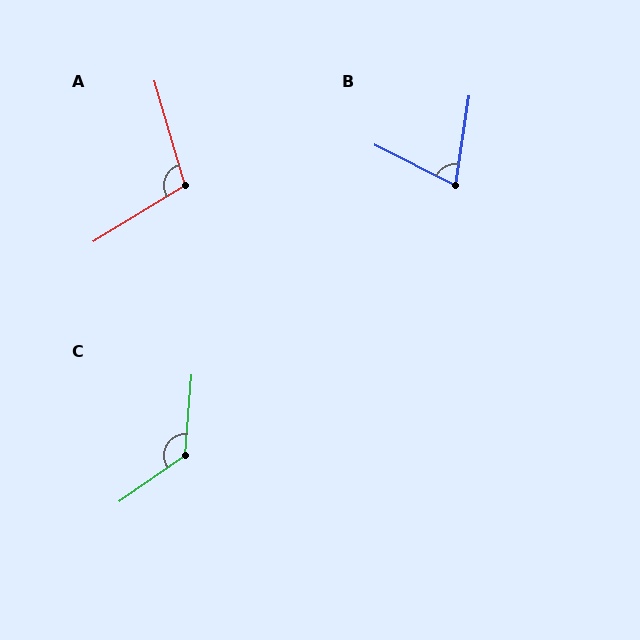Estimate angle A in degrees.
Approximately 106 degrees.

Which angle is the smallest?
B, at approximately 72 degrees.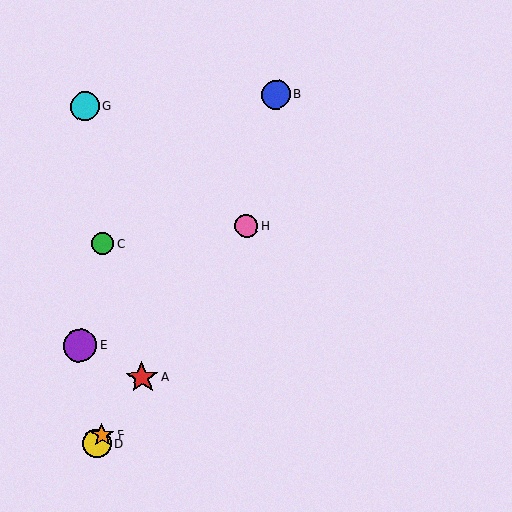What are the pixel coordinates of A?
Object A is at (142, 378).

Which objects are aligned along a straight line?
Objects A, D, F, H are aligned along a straight line.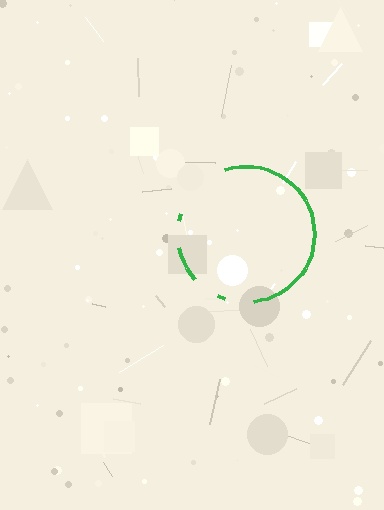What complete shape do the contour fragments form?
The contour fragments form a circle.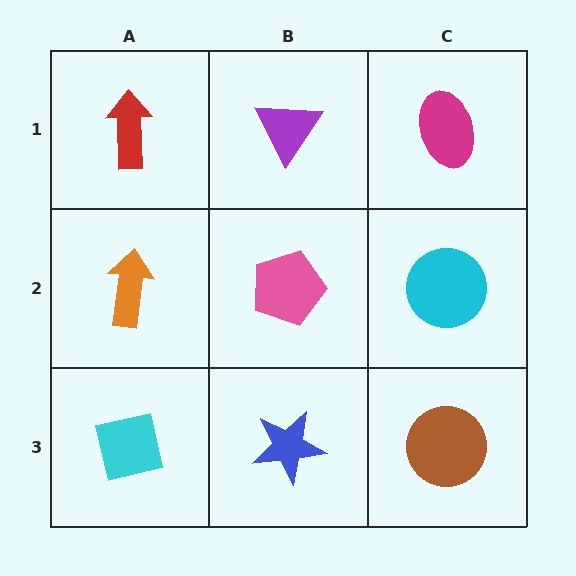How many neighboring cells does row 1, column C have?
2.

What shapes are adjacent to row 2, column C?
A magenta ellipse (row 1, column C), a brown circle (row 3, column C), a pink pentagon (row 2, column B).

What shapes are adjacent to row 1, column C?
A cyan circle (row 2, column C), a purple triangle (row 1, column B).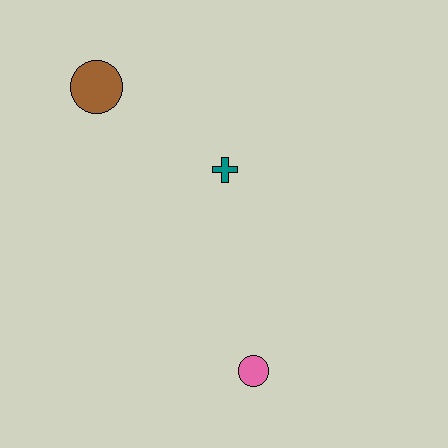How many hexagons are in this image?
There are no hexagons.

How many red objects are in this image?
There are no red objects.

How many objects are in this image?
There are 3 objects.